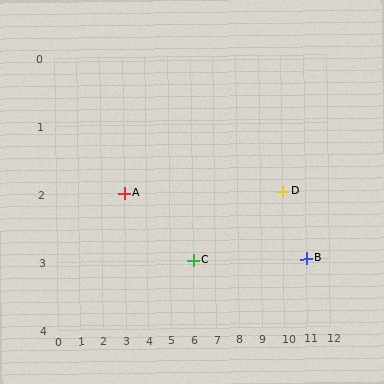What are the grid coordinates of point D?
Point D is at grid coordinates (10, 2).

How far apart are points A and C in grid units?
Points A and C are 3 columns and 1 row apart (about 3.2 grid units diagonally).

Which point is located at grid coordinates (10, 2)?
Point D is at (10, 2).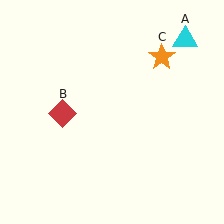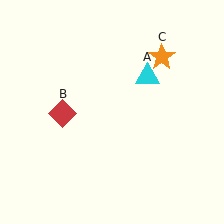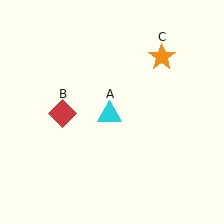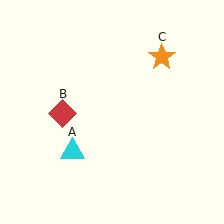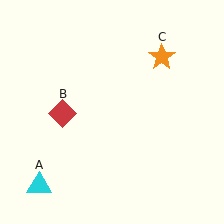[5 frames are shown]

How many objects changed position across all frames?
1 object changed position: cyan triangle (object A).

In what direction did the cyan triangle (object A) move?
The cyan triangle (object A) moved down and to the left.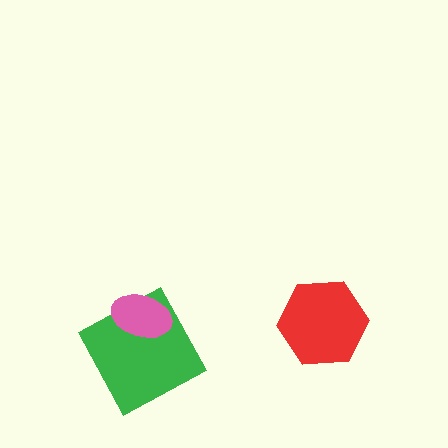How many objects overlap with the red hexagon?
0 objects overlap with the red hexagon.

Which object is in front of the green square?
The pink ellipse is in front of the green square.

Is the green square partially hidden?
Yes, it is partially covered by another shape.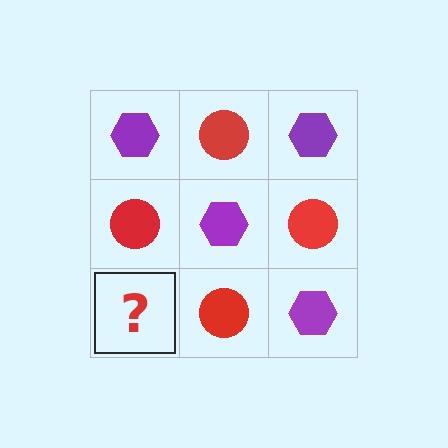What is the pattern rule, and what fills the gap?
The rule is that it alternates purple hexagon and red circle in a checkerboard pattern. The gap should be filled with a purple hexagon.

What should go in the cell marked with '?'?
The missing cell should contain a purple hexagon.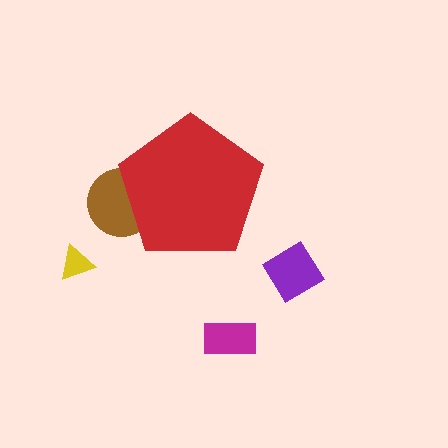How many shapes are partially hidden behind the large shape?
1 shape is partially hidden.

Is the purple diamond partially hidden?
No, the purple diamond is fully visible.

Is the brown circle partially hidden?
Yes, the brown circle is partially hidden behind the red pentagon.